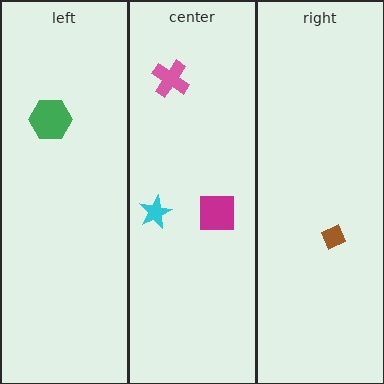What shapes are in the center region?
The magenta square, the pink cross, the cyan star.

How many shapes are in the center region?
3.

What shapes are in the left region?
The green hexagon.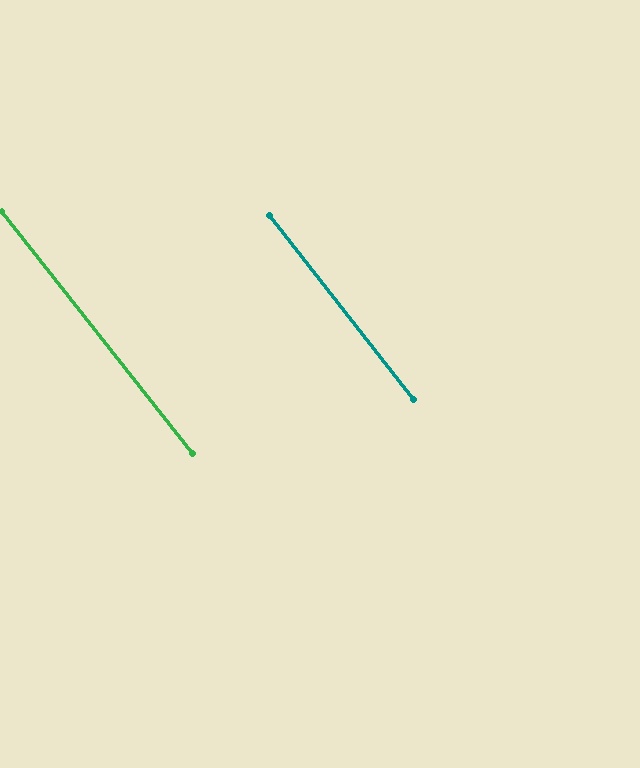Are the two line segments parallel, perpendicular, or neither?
Parallel — their directions differ by only 0.3°.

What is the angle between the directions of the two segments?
Approximately 0 degrees.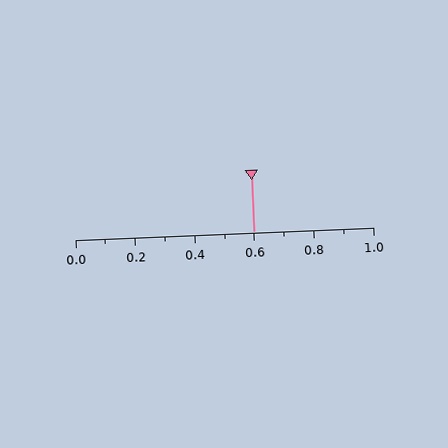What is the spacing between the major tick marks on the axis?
The major ticks are spaced 0.2 apart.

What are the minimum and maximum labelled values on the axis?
The axis runs from 0.0 to 1.0.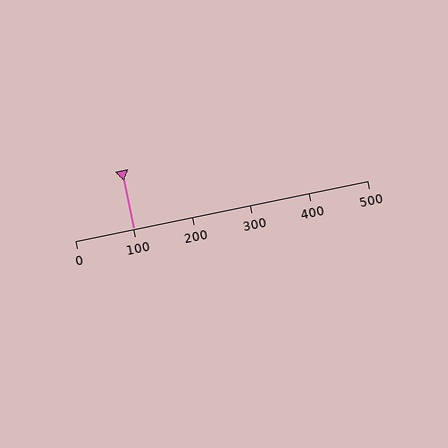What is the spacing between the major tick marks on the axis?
The major ticks are spaced 100 apart.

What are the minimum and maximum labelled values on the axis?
The axis runs from 0 to 500.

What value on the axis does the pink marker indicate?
The marker indicates approximately 100.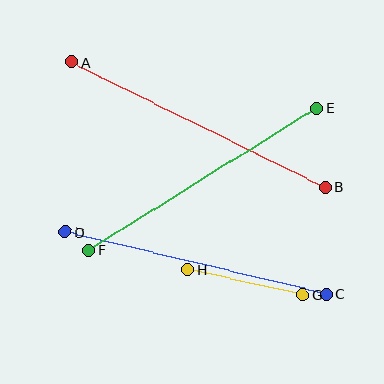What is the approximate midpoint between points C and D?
The midpoint is at approximately (195, 263) pixels.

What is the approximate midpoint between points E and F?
The midpoint is at approximately (203, 179) pixels.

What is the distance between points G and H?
The distance is approximately 117 pixels.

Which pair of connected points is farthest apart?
Points A and B are farthest apart.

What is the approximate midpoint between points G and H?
The midpoint is at approximately (245, 282) pixels.